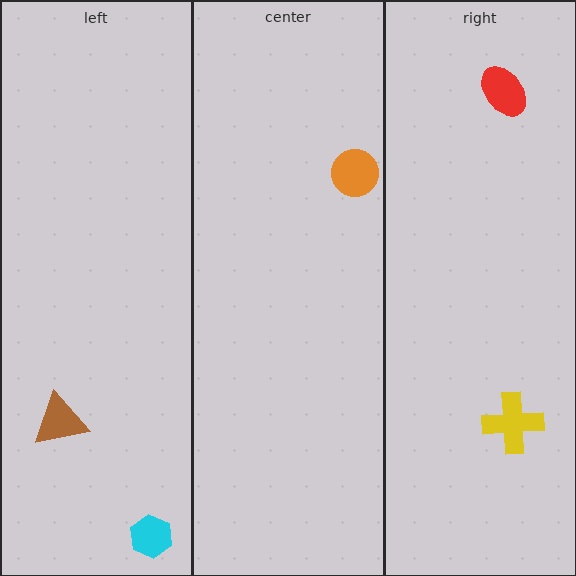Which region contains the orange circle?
The center region.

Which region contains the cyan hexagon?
The left region.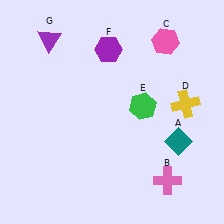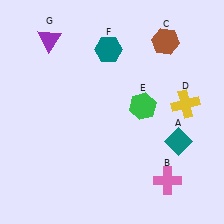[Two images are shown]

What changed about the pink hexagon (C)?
In Image 1, C is pink. In Image 2, it changed to brown.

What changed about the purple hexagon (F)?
In Image 1, F is purple. In Image 2, it changed to teal.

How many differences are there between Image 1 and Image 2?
There are 2 differences between the two images.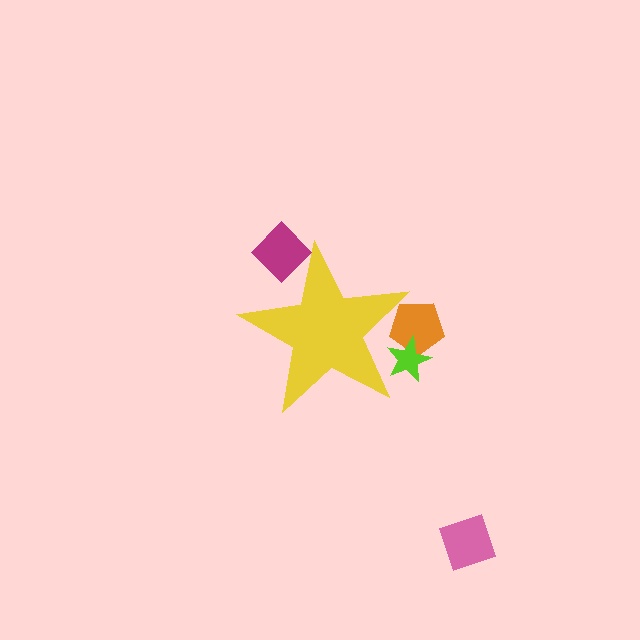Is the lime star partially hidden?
Yes, the lime star is partially hidden behind the yellow star.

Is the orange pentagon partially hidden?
Yes, the orange pentagon is partially hidden behind the yellow star.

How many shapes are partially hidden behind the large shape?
3 shapes are partially hidden.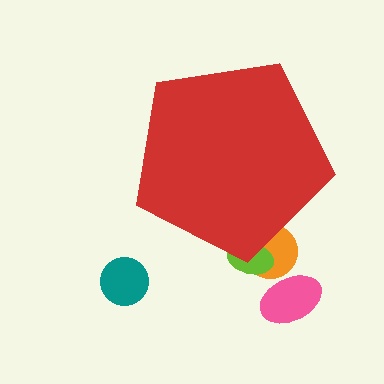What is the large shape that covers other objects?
A red pentagon.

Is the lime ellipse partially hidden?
Yes, the lime ellipse is partially hidden behind the red pentagon.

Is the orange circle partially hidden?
Yes, the orange circle is partially hidden behind the red pentagon.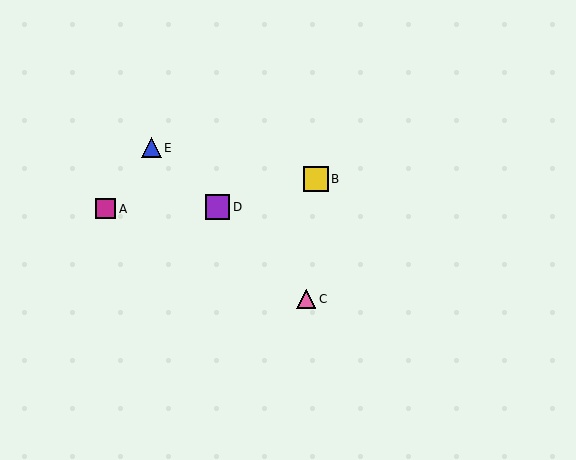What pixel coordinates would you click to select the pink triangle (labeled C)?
Click at (306, 299) to select the pink triangle C.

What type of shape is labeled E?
Shape E is a blue triangle.